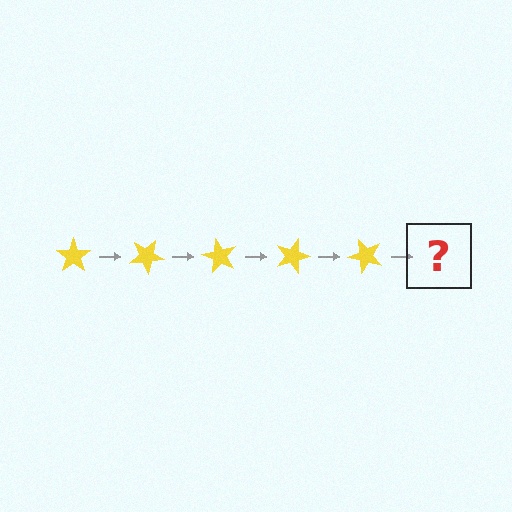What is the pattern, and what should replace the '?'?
The pattern is that the star rotates 30 degrees each step. The '?' should be a yellow star rotated 150 degrees.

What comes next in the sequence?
The next element should be a yellow star rotated 150 degrees.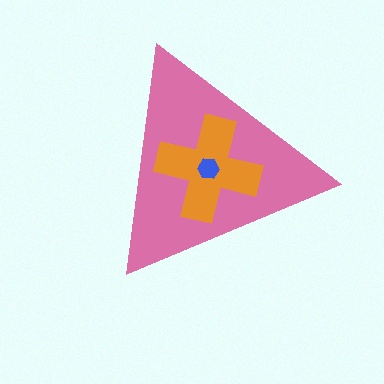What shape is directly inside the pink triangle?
The orange cross.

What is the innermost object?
The blue hexagon.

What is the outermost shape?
The pink triangle.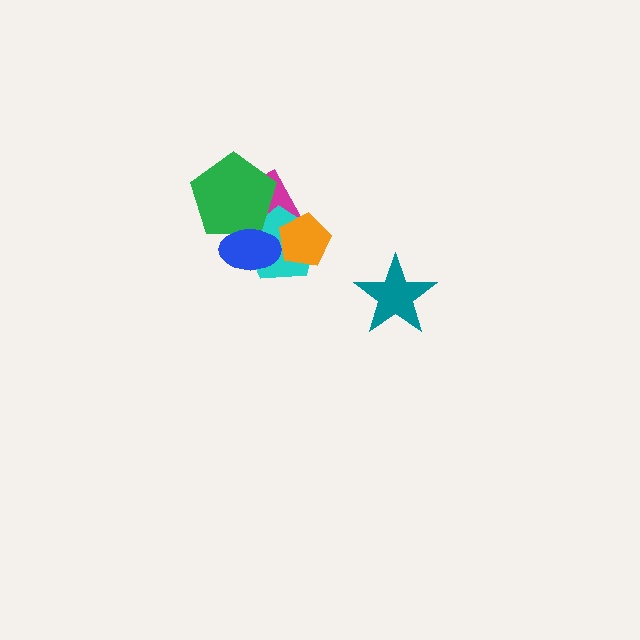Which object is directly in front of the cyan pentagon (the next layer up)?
The orange pentagon is directly in front of the cyan pentagon.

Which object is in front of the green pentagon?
The blue ellipse is in front of the green pentagon.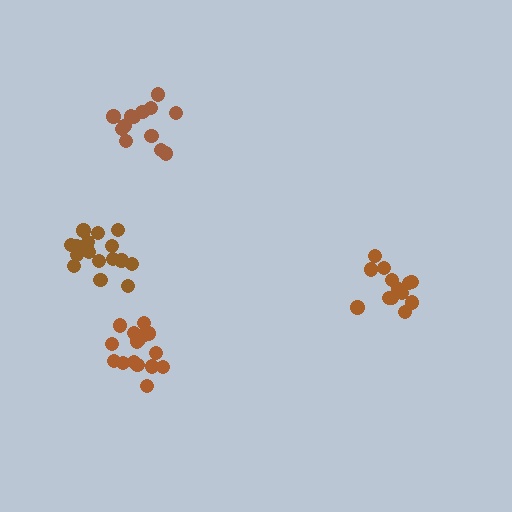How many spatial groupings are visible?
There are 4 spatial groupings.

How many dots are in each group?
Group 1: 13 dots, Group 2: 17 dots, Group 3: 16 dots, Group 4: 13 dots (59 total).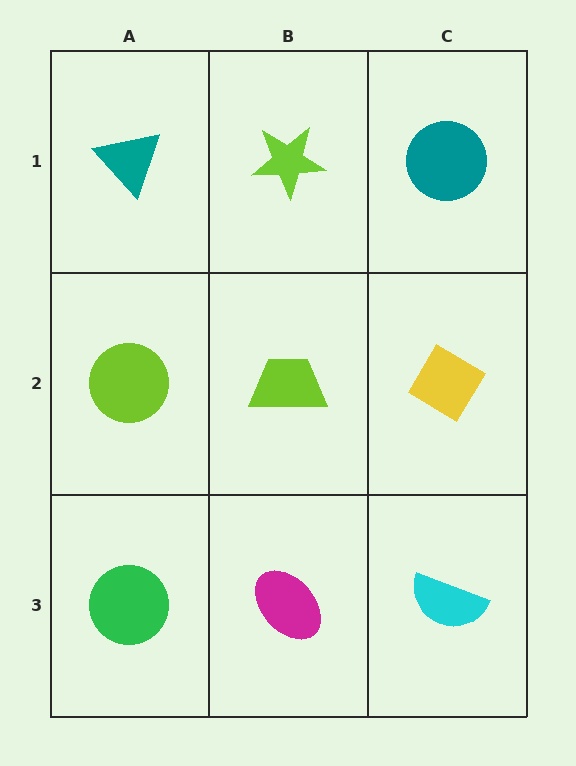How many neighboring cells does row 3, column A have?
2.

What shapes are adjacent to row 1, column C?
A yellow diamond (row 2, column C), a lime star (row 1, column B).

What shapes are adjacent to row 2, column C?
A teal circle (row 1, column C), a cyan semicircle (row 3, column C), a lime trapezoid (row 2, column B).